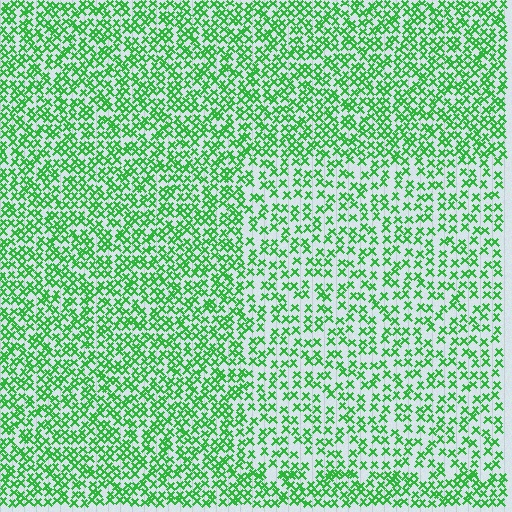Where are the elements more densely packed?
The elements are more densely packed outside the rectangle boundary.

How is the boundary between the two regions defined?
The boundary is defined by a change in element density (approximately 1.6x ratio). All elements are the same color, size, and shape.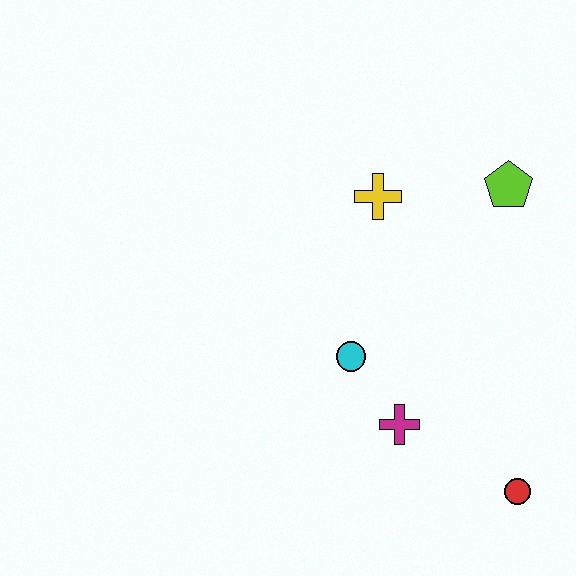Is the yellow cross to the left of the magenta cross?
Yes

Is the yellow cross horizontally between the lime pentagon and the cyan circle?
Yes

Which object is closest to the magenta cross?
The cyan circle is closest to the magenta cross.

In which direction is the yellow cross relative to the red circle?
The yellow cross is above the red circle.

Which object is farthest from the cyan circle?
The lime pentagon is farthest from the cyan circle.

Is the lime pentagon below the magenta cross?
No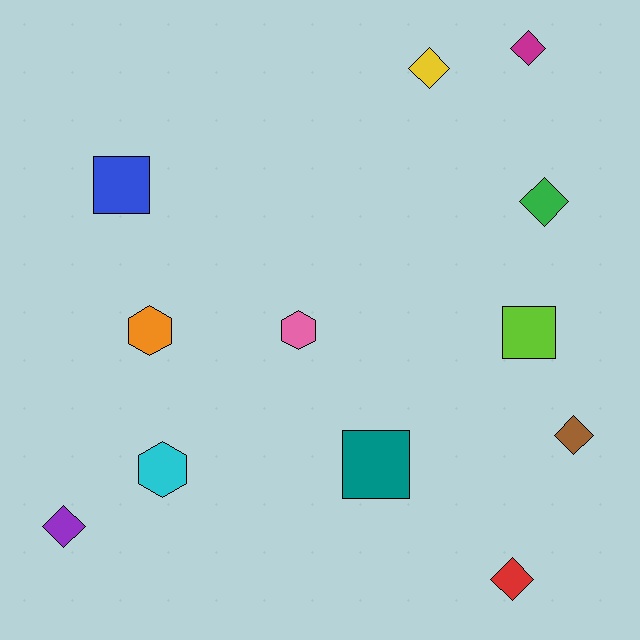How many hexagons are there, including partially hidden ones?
There are 3 hexagons.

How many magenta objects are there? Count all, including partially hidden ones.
There is 1 magenta object.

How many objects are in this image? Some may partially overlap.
There are 12 objects.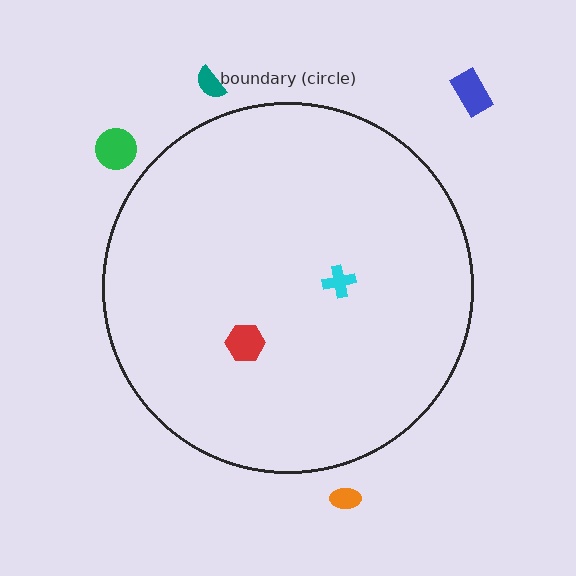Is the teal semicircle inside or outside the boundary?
Outside.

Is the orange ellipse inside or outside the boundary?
Outside.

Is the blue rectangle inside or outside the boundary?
Outside.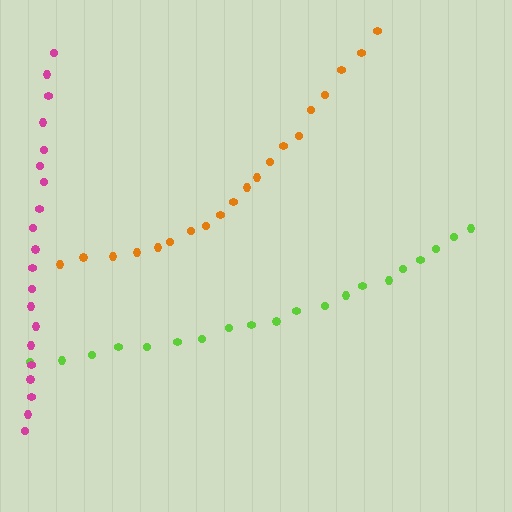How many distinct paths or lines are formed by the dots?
There are 3 distinct paths.